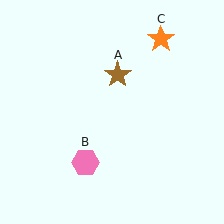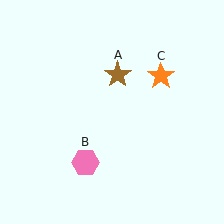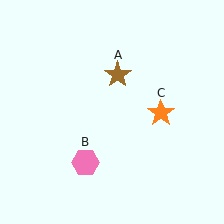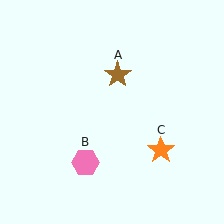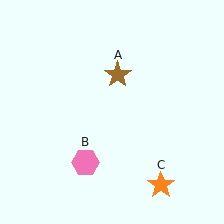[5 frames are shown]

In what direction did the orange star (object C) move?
The orange star (object C) moved down.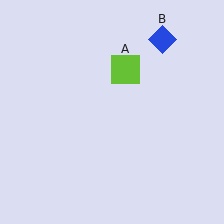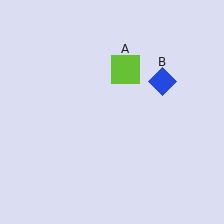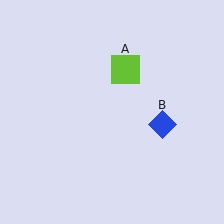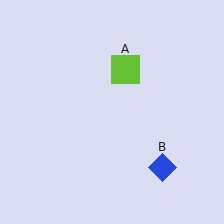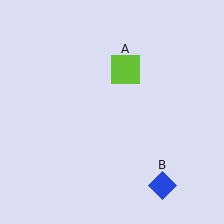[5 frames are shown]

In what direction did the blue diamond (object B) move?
The blue diamond (object B) moved down.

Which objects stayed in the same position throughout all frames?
Lime square (object A) remained stationary.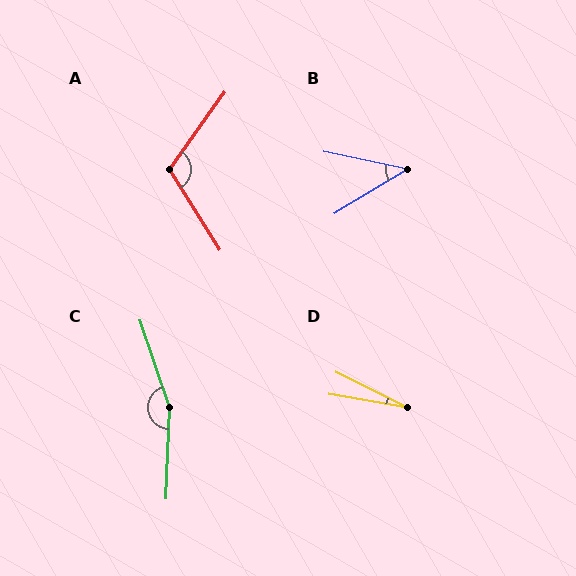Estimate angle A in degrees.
Approximately 112 degrees.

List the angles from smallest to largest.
D (16°), B (43°), A (112°), C (159°).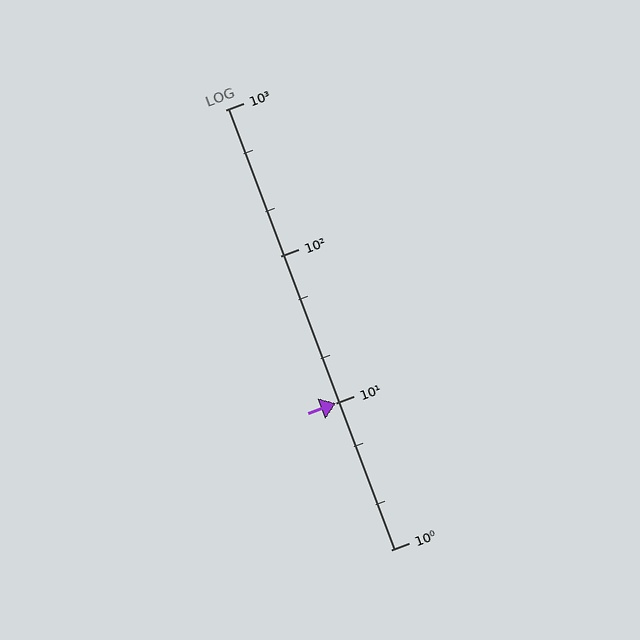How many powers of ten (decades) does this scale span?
The scale spans 3 decades, from 1 to 1000.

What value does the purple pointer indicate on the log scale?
The pointer indicates approximately 10.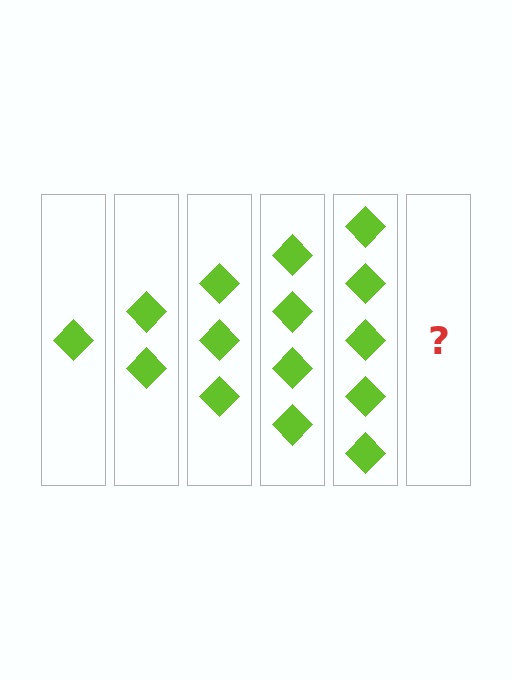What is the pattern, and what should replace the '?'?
The pattern is that each step adds one more diamond. The '?' should be 6 diamonds.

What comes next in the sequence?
The next element should be 6 diamonds.